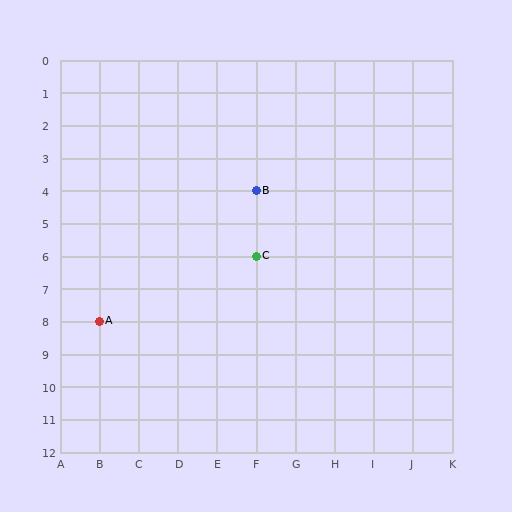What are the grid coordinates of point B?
Point B is at grid coordinates (F, 4).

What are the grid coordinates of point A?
Point A is at grid coordinates (B, 8).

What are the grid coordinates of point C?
Point C is at grid coordinates (F, 6).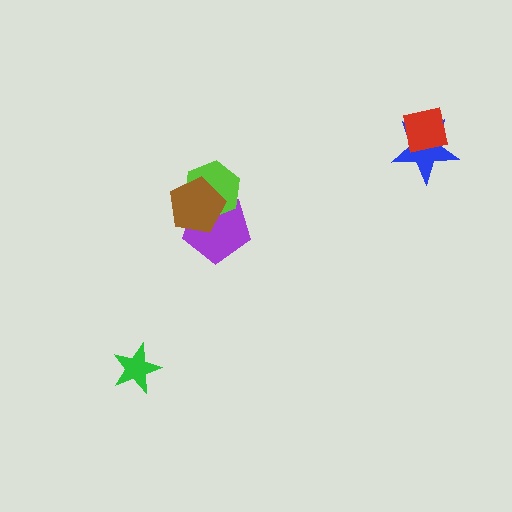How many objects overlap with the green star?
0 objects overlap with the green star.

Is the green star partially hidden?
No, no other shape covers it.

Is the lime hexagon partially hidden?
Yes, it is partially covered by another shape.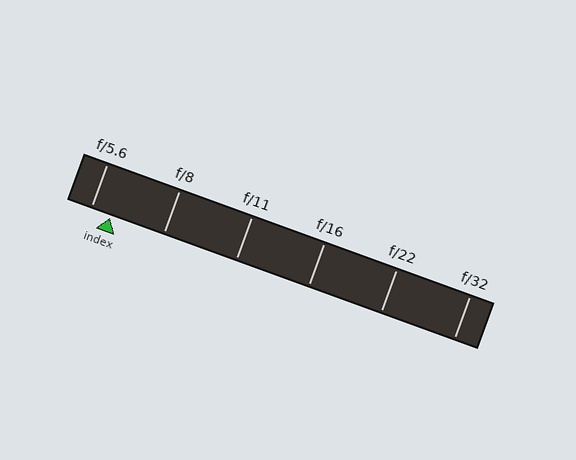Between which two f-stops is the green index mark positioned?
The index mark is between f/5.6 and f/8.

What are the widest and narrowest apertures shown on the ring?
The widest aperture shown is f/5.6 and the narrowest is f/32.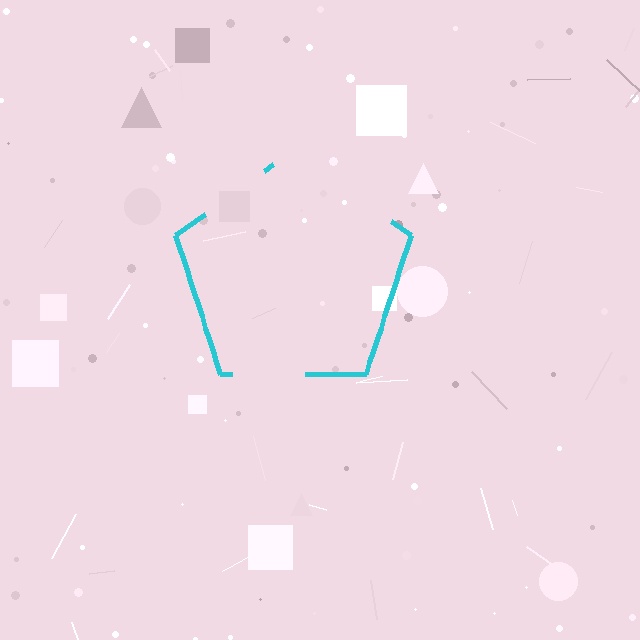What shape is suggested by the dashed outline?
The dashed outline suggests a pentagon.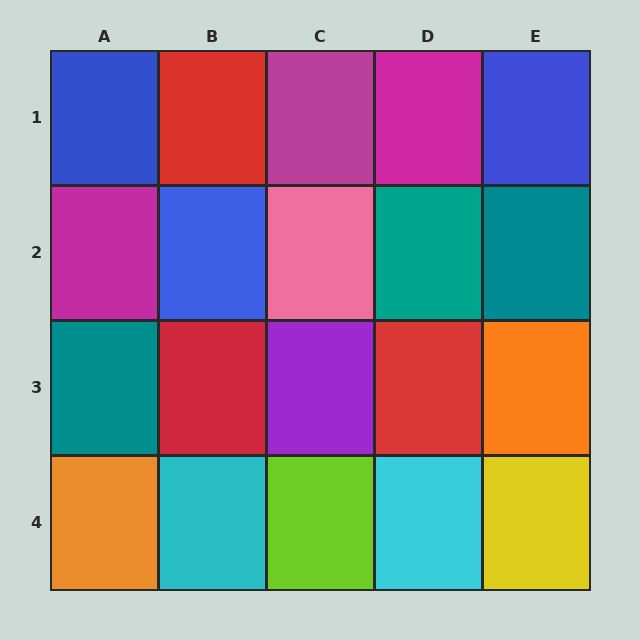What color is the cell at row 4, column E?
Yellow.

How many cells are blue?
3 cells are blue.